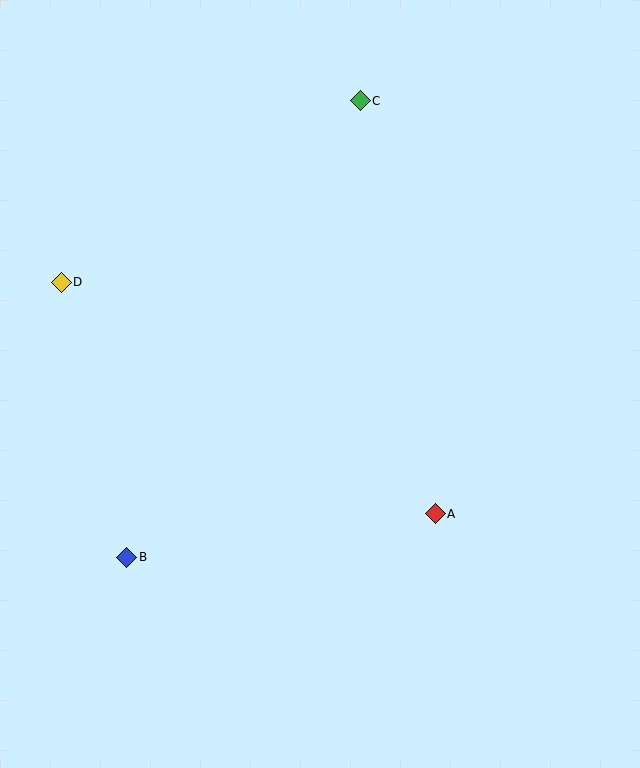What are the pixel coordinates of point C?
Point C is at (360, 101).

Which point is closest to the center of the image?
Point A at (435, 514) is closest to the center.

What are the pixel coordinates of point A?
Point A is at (435, 514).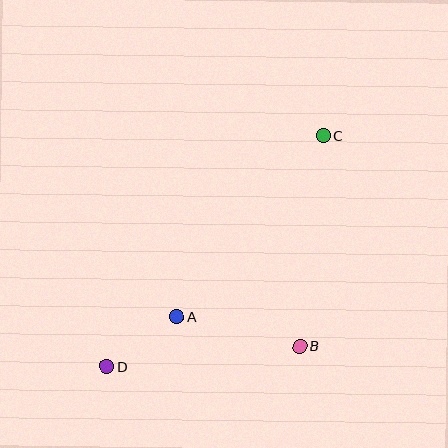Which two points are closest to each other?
Points A and D are closest to each other.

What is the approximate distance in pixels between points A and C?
The distance between A and C is approximately 233 pixels.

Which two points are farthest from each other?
Points C and D are farthest from each other.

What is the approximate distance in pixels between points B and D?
The distance between B and D is approximately 194 pixels.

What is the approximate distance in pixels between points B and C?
The distance between B and C is approximately 211 pixels.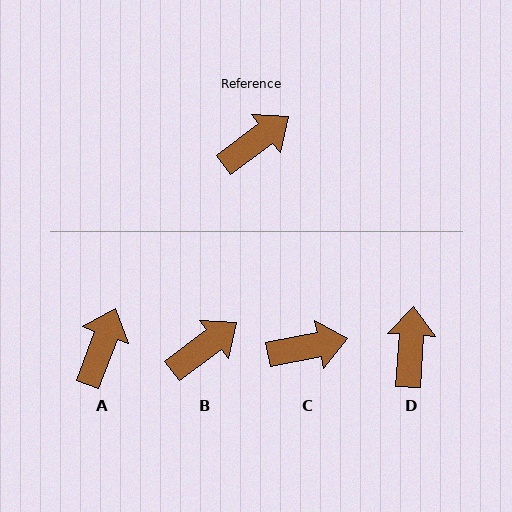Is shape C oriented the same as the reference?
No, it is off by about 26 degrees.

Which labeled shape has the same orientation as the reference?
B.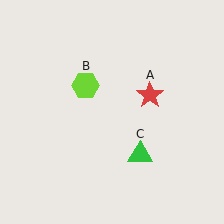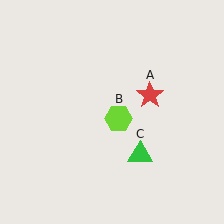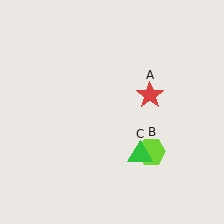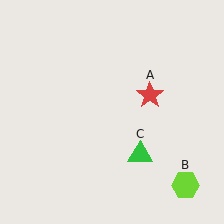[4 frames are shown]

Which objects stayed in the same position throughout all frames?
Red star (object A) and green triangle (object C) remained stationary.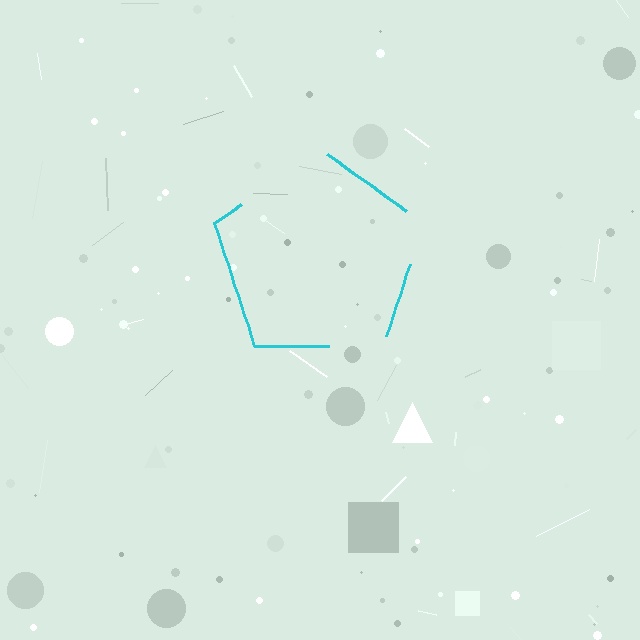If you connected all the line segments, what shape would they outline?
They would outline a pentagon.